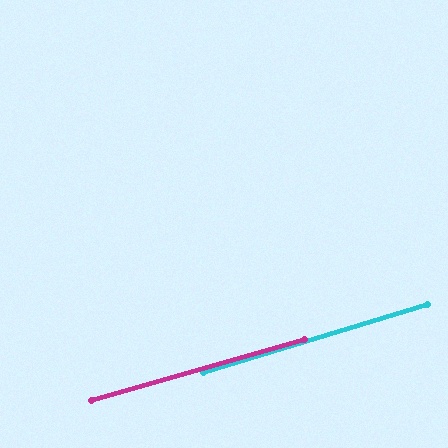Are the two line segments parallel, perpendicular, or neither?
Parallel — their directions differ by only 0.6°.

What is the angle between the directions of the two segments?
Approximately 1 degree.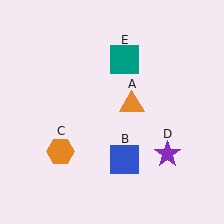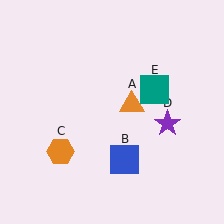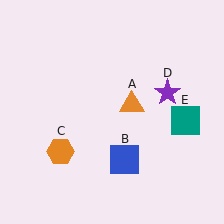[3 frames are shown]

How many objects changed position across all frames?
2 objects changed position: purple star (object D), teal square (object E).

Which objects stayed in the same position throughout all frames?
Orange triangle (object A) and blue square (object B) and orange hexagon (object C) remained stationary.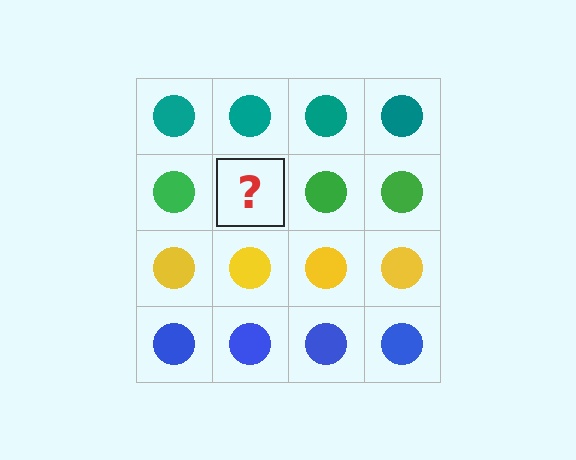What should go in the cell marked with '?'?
The missing cell should contain a green circle.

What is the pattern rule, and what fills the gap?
The rule is that each row has a consistent color. The gap should be filled with a green circle.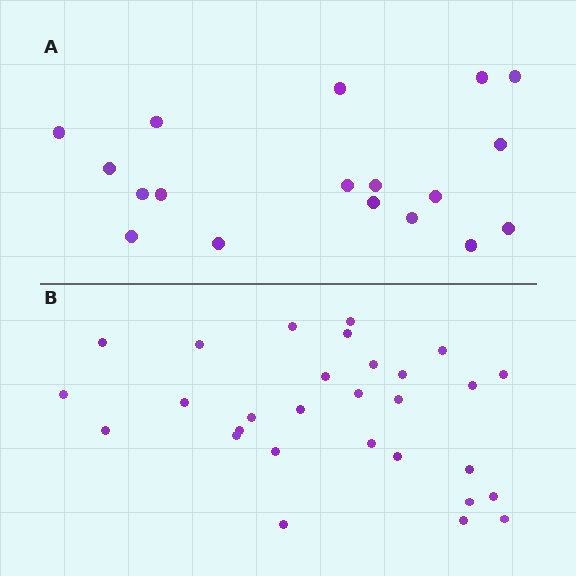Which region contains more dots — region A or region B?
Region B (the bottom region) has more dots.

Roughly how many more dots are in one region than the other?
Region B has roughly 12 or so more dots than region A.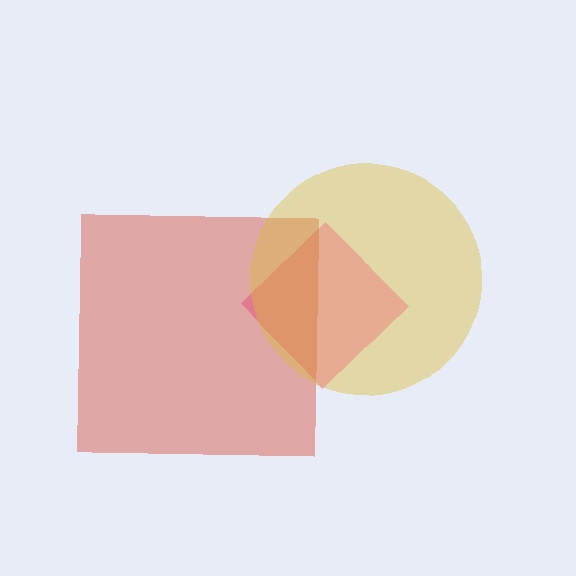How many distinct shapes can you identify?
There are 3 distinct shapes: a pink diamond, a red square, a yellow circle.